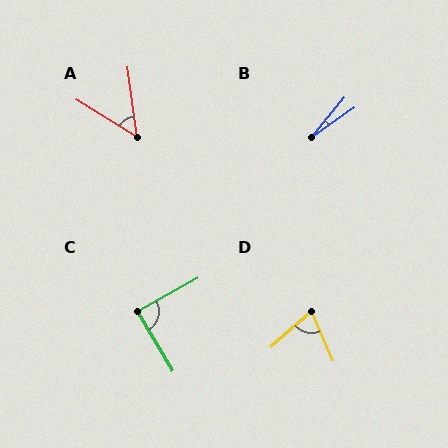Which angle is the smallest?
B, at approximately 16 degrees.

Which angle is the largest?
C, at approximately 88 degrees.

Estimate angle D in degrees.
Approximately 72 degrees.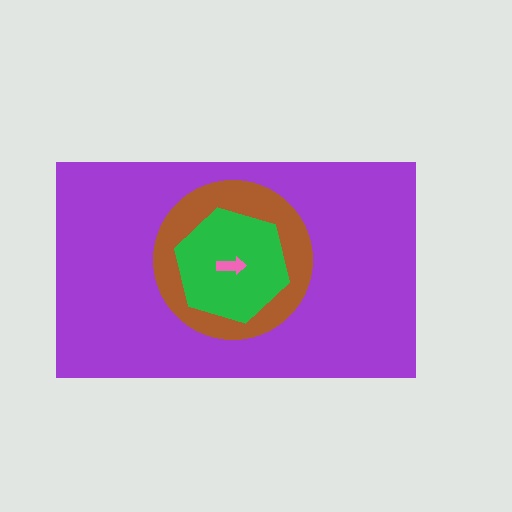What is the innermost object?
The pink arrow.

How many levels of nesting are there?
4.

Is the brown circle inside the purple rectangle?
Yes.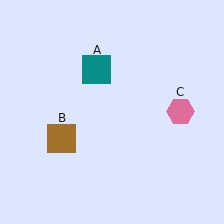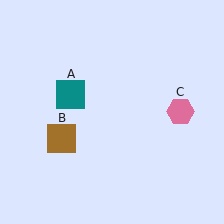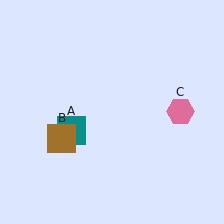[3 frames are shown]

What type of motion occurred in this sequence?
The teal square (object A) rotated counterclockwise around the center of the scene.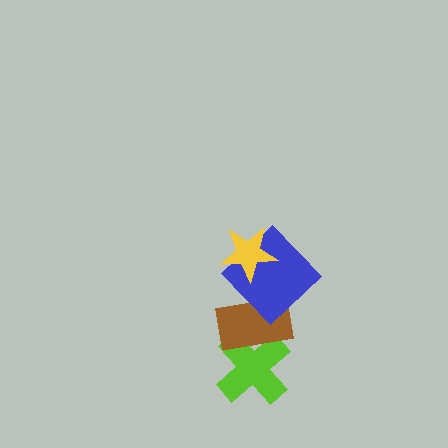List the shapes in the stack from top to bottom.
From top to bottom: the yellow star, the blue diamond, the brown rectangle, the lime cross.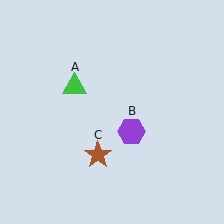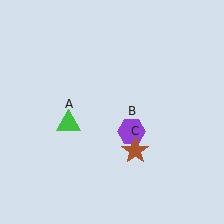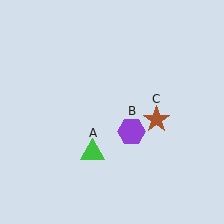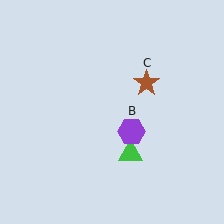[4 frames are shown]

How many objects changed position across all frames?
2 objects changed position: green triangle (object A), brown star (object C).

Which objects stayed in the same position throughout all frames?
Purple hexagon (object B) remained stationary.